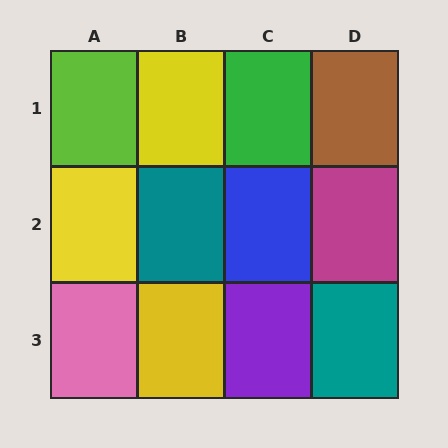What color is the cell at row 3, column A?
Pink.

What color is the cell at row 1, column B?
Yellow.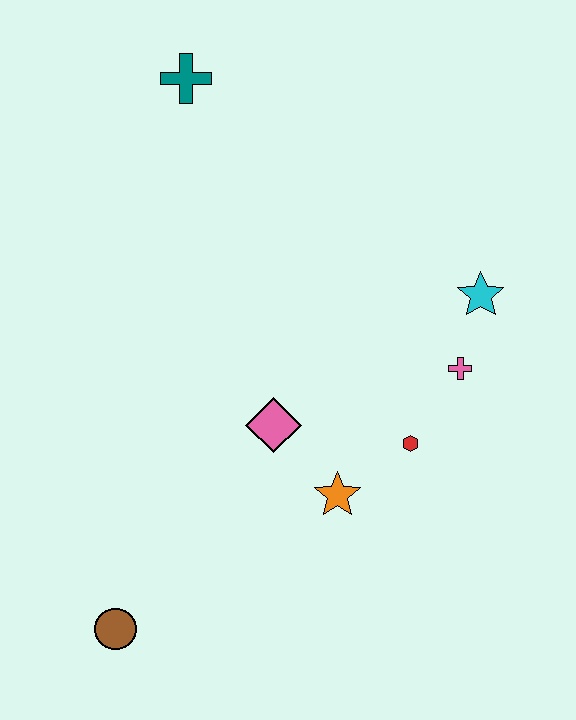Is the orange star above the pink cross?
No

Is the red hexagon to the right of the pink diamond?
Yes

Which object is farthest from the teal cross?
The brown circle is farthest from the teal cross.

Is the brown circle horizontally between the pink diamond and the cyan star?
No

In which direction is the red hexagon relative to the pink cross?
The red hexagon is below the pink cross.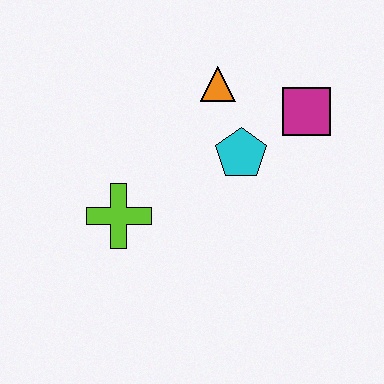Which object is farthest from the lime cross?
The magenta square is farthest from the lime cross.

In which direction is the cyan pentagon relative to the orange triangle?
The cyan pentagon is below the orange triangle.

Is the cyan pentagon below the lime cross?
No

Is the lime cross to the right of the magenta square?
No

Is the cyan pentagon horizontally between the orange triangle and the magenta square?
Yes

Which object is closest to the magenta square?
The cyan pentagon is closest to the magenta square.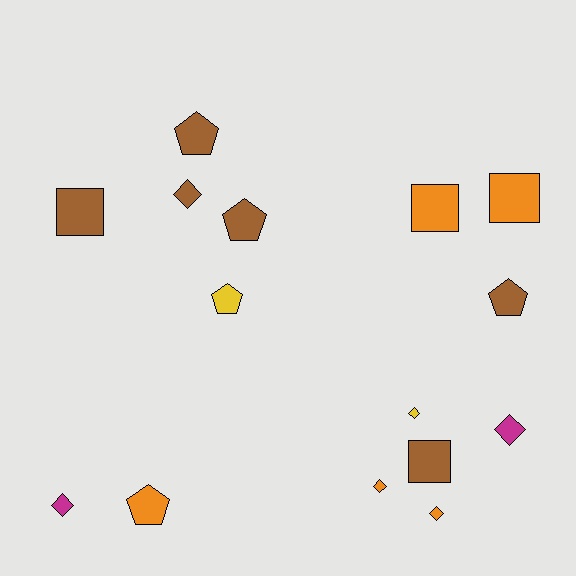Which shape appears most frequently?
Diamond, with 6 objects.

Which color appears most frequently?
Brown, with 6 objects.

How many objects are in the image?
There are 15 objects.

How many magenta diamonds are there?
There are 2 magenta diamonds.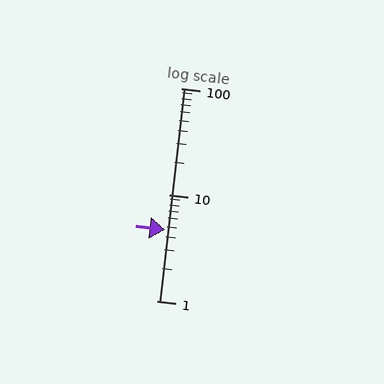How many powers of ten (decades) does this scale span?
The scale spans 2 decades, from 1 to 100.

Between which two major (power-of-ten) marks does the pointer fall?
The pointer is between 1 and 10.